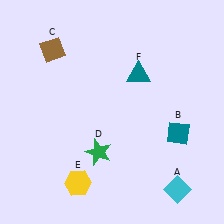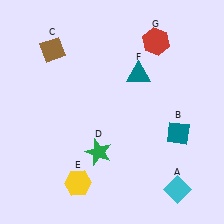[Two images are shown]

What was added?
A red hexagon (G) was added in Image 2.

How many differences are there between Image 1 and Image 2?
There is 1 difference between the two images.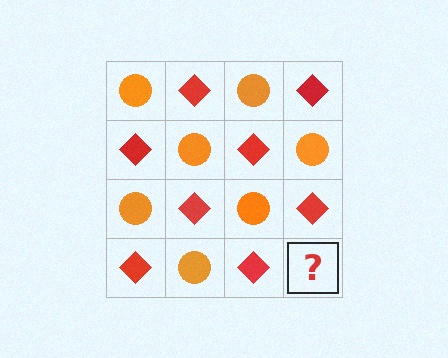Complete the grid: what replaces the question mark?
The question mark should be replaced with an orange circle.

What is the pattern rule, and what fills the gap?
The rule is that it alternates orange circle and red diamond in a checkerboard pattern. The gap should be filled with an orange circle.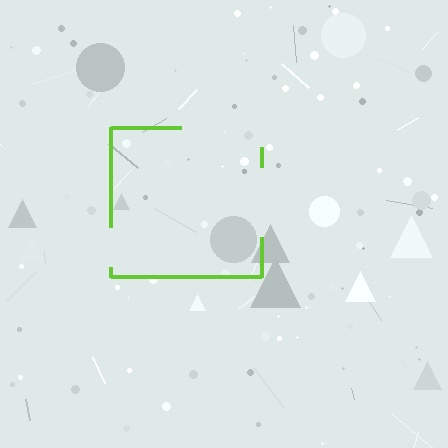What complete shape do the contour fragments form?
The contour fragments form a square.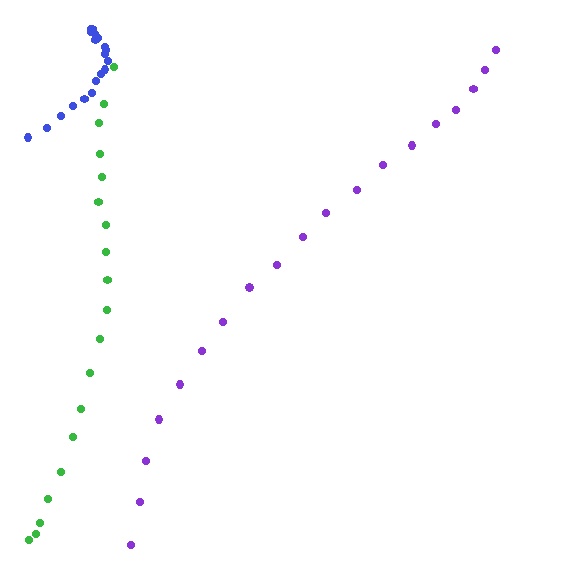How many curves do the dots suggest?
There are 3 distinct paths.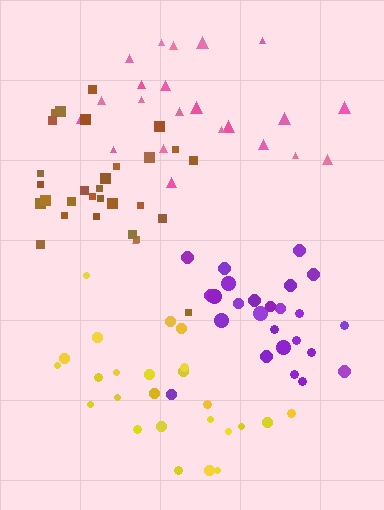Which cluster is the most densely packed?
Brown.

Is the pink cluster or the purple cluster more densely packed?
Purple.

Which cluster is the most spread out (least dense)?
Pink.